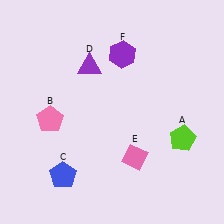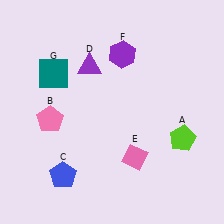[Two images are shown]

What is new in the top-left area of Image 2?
A teal square (G) was added in the top-left area of Image 2.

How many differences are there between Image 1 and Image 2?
There is 1 difference between the two images.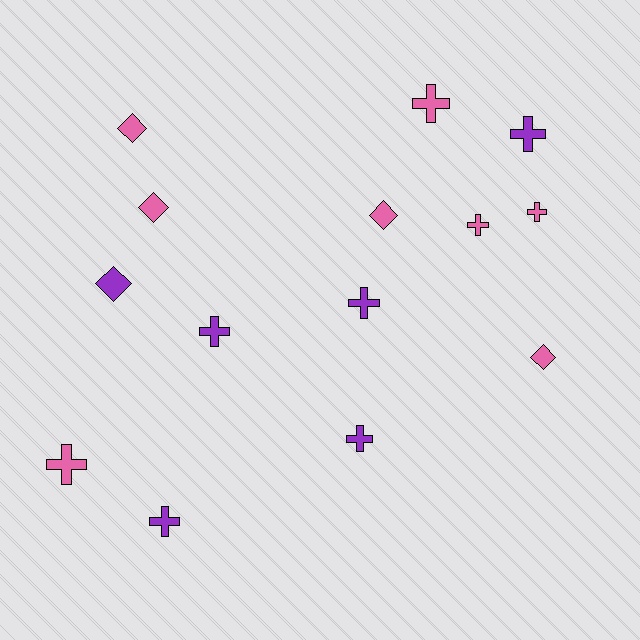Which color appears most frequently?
Pink, with 8 objects.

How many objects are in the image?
There are 14 objects.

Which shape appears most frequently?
Cross, with 9 objects.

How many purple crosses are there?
There are 5 purple crosses.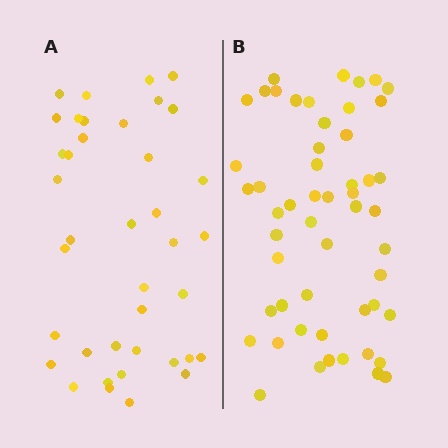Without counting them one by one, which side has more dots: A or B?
Region B (the right region) has more dots.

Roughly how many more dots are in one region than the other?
Region B has approximately 15 more dots than region A.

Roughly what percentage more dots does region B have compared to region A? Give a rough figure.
About 35% more.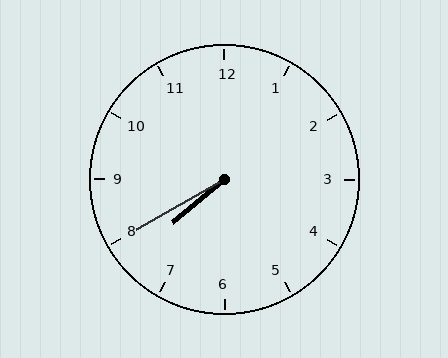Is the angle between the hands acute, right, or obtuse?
It is acute.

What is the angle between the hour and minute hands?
Approximately 10 degrees.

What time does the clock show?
7:40.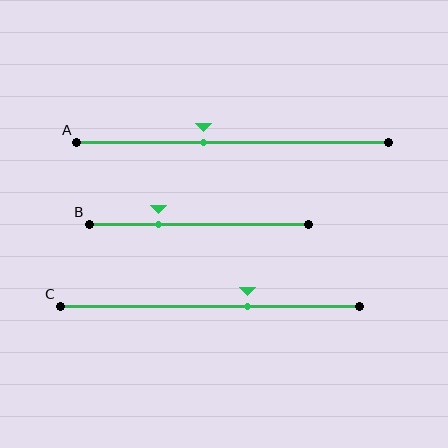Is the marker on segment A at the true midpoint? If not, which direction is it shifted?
No, the marker on segment A is shifted to the left by about 9% of the segment length.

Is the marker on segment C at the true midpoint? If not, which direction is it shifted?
No, the marker on segment C is shifted to the right by about 13% of the segment length.